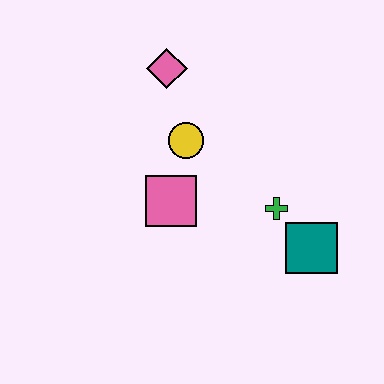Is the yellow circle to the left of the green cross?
Yes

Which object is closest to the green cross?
The teal square is closest to the green cross.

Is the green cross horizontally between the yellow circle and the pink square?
No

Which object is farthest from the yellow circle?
The teal square is farthest from the yellow circle.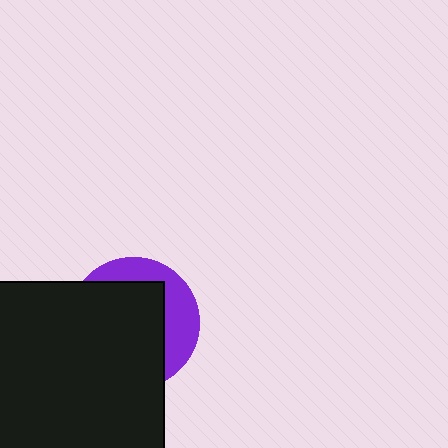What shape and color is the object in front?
The object in front is a black square.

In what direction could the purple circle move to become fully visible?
The purple circle could move toward the upper-right. That would shift it out from behind the black square entirely.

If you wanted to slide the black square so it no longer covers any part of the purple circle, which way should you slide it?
Slide it toward the lower-left — that is the most direct way to separate the two shapes.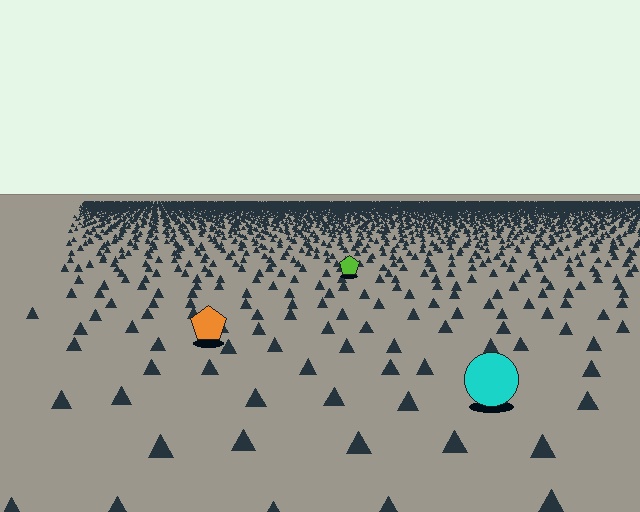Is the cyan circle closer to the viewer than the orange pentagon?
Yes. The cyan circle is closer — you can tell from the texture gradient: the ground texture is coarser near it.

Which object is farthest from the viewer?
The lime pentagon is farthest from the viewer. It appears smaller and the ground texture around it is denser.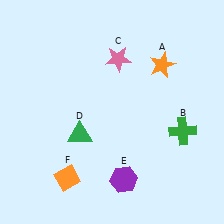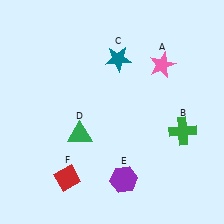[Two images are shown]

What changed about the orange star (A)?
In Image 1, A is orange. In Image 2, it changed to pink.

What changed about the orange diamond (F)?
In Image 1, F is orange. In Image 2, it changed to red.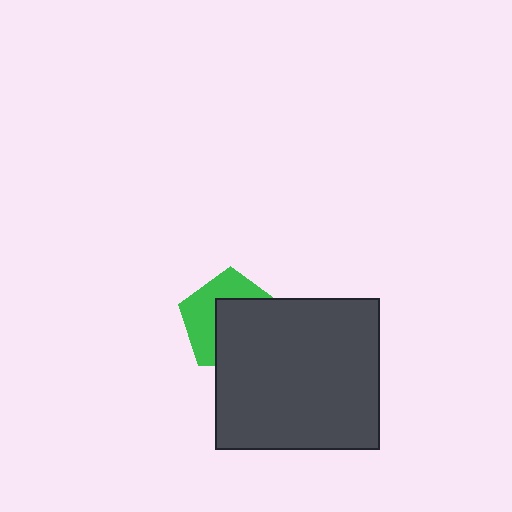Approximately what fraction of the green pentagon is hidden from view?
Roughly 55% of the green pentagon is hidden behind the dark gray rectangle.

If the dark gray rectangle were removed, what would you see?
You would see the complete green pentagon.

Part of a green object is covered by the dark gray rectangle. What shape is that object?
It is a pentagon.